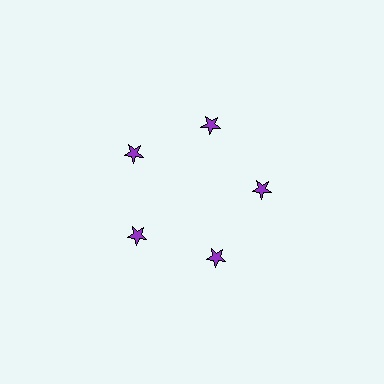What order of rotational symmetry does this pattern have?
This pattern has 5-fold rotational symmetry.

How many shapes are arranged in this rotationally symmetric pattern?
There are 5 shapes, arranged in 5 groups of 1.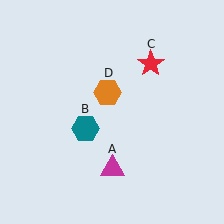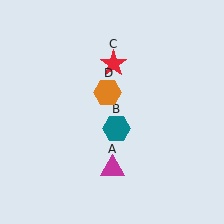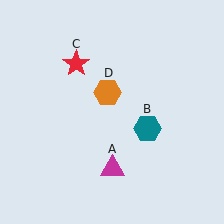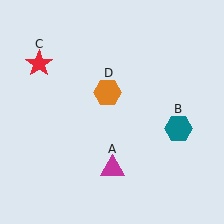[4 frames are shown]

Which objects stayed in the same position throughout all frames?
Magenta triangle (object A) and orange hexagon (object D) remained stationary.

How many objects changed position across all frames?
2 objects changed position: teal hexagon (object B), red star (object C).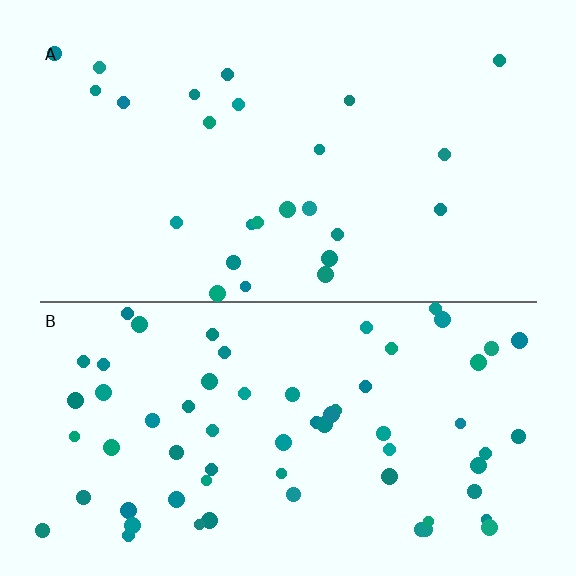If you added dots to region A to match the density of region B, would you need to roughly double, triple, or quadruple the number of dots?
Approximately triple.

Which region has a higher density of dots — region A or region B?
B (the bottom).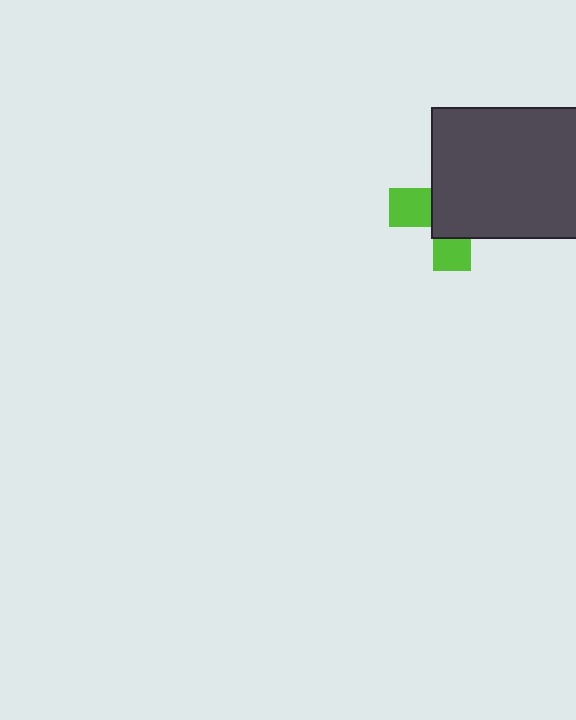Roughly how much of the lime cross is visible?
A small part of it is visible (roughly 35%).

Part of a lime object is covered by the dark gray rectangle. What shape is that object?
It is a cross.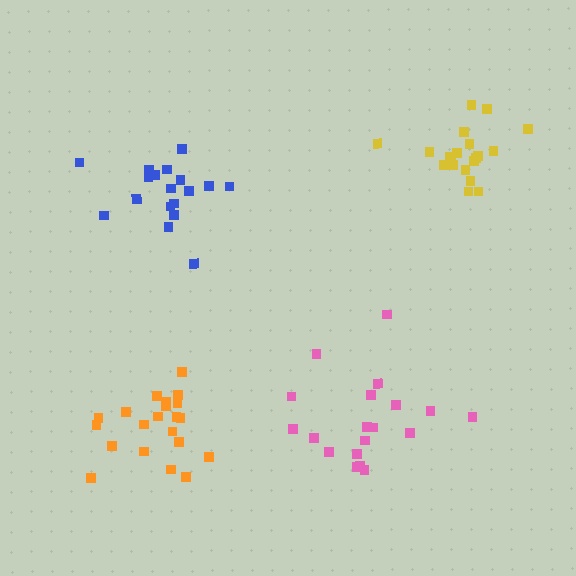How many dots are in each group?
Group 1: 19 dots, Group 2: 18 dots, Group 3: 21 dots, Group 4: 20 dots (78 total).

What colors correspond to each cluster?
The clusters are colored: pink, blue, orange, yellow.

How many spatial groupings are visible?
There are 4 spatial groupings.